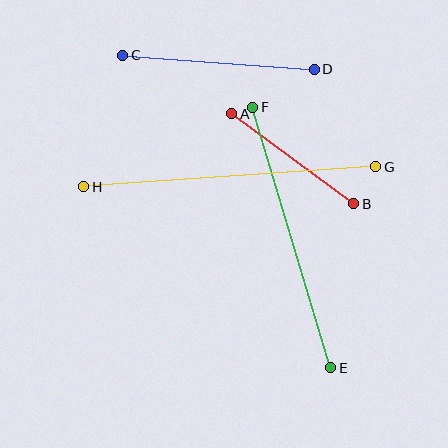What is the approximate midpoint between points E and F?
The midpoint is at approximately (292, 238) pixels.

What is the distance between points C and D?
The distance is approximately 192 pixels.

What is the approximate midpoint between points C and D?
The midpoint is at approximately (218, 62) pixels.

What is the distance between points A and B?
The distance is approximately 152 pixels.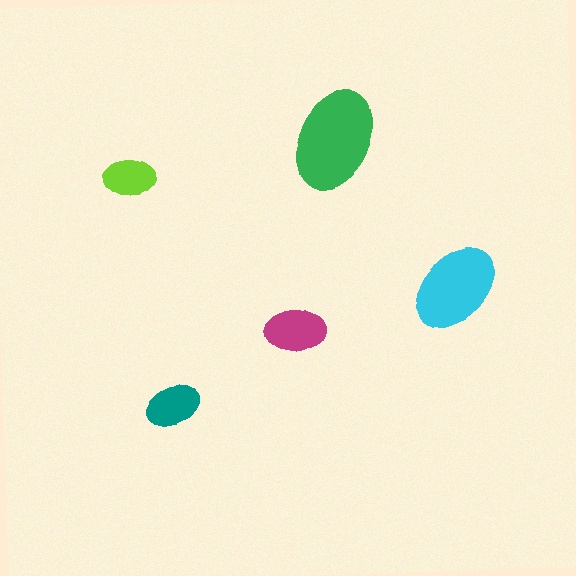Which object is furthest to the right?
The cyan ellipse is rightmost.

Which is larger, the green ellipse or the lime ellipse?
The green one.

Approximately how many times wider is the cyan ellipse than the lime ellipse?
About 1.5 times wider.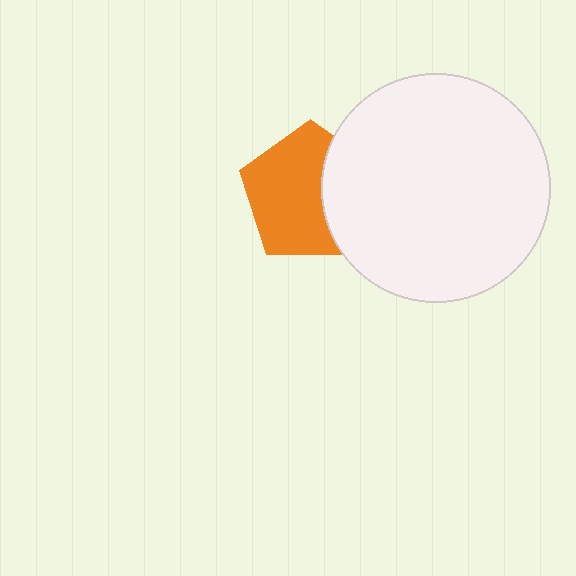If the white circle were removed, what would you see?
You would see the complete orange pentagon.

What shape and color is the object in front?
The object in front is a white circle.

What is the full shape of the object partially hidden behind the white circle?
The partially hidden object is an orange pentagon.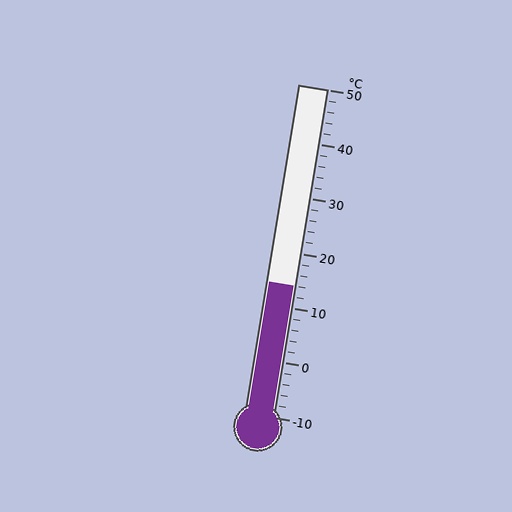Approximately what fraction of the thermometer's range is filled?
The thermometer is filled to approximately 40% of its range.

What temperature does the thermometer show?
The thermometer shows approximately 14°C.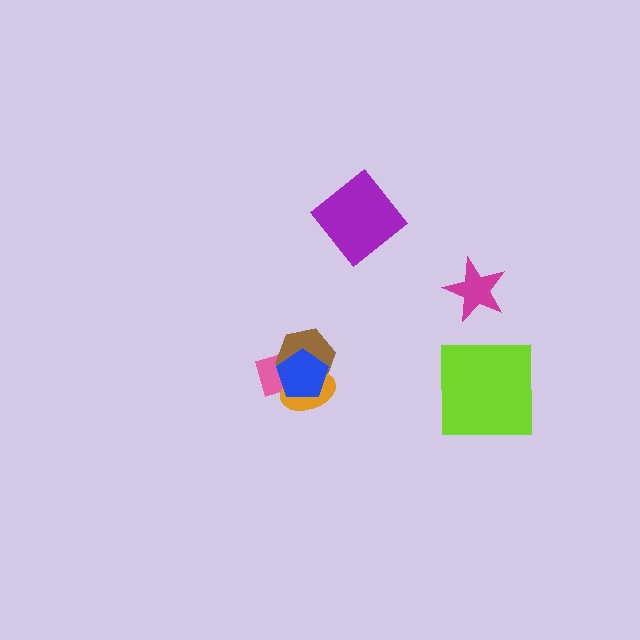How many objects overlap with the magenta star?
0 objects overlap with the magenta star.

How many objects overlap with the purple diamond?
0 objects overlap with the purple diamond.